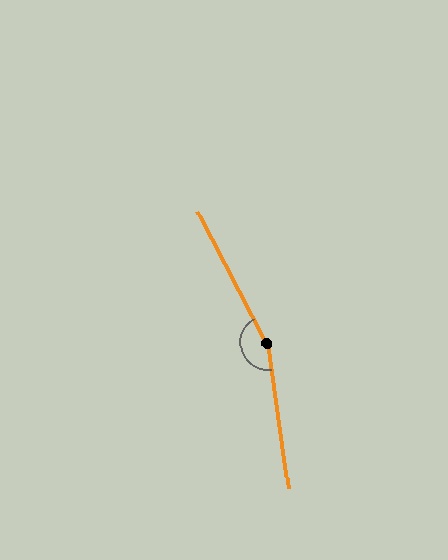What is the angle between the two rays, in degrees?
Approximately 160 degrees.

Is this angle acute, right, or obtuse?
It is obtuse.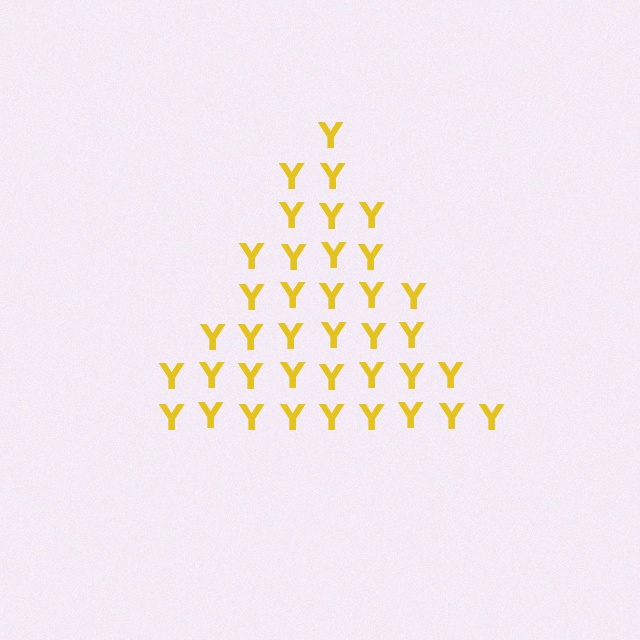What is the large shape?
The large shape is a triangle.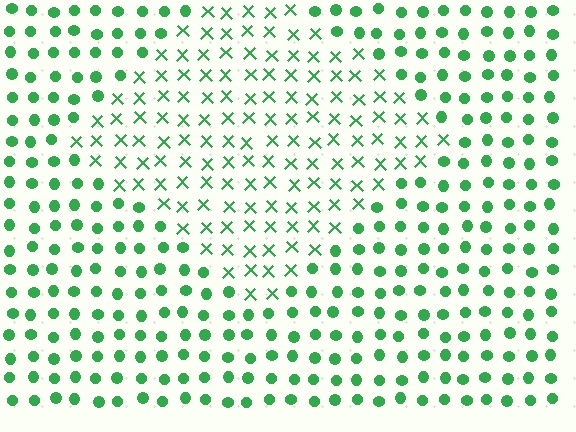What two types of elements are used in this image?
The image uses X marks inside the diamond region and circles outside it.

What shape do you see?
I see a diamond.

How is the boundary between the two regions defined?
The boundary is defined by a change in element shape: X marks inside vs. circles outside. All elements share the same color and spacing.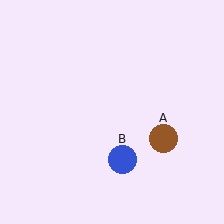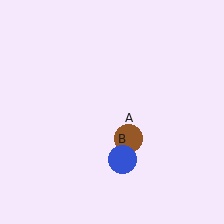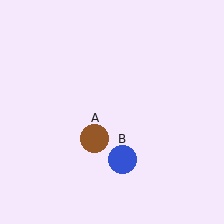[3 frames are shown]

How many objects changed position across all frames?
1 object changed position: brown circle (object A).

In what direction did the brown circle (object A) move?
The brown circle (object A) moved left.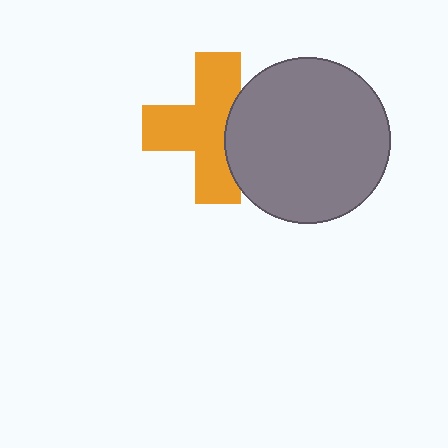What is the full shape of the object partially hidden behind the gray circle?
The partially hidden object is an orange cross.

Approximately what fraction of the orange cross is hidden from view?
Roughly 31% of the orange cross is hidden behind the gray circle.